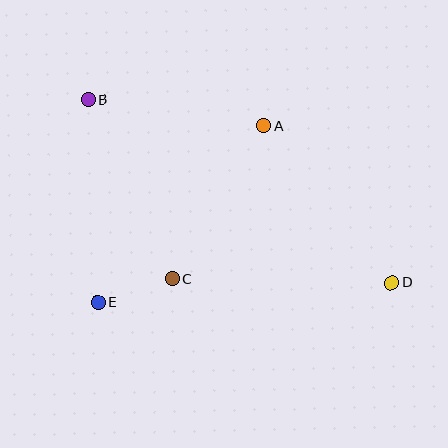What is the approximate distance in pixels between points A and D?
The distance between A and D is approximately 202 pixels.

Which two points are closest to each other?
Points C and E are closest to each other.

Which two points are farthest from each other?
Points B and D are farthest from each other.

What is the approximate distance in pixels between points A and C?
The distance between A and C is approximately 178 pixels.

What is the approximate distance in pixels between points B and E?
The distance between B and E is approximately 203 pixels.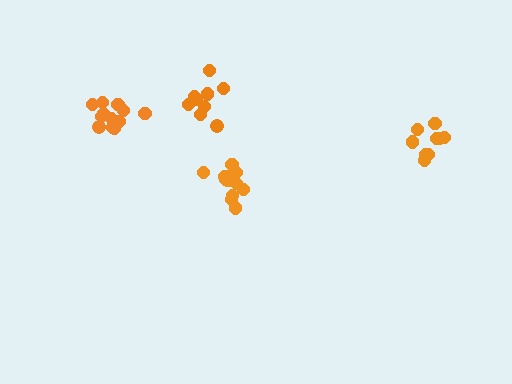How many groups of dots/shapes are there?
There are 4 groups.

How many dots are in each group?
Group 1: 13 dots, Group 2: 9 dots, Group 3: 12 dots, Group 4: 9 dots (43 total).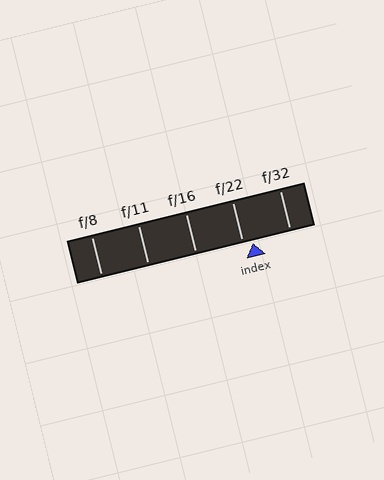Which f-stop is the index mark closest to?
The index mark is closest to f/22.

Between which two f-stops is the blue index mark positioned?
The index mark is between f/22 and f/32.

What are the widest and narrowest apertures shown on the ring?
The widest aperture shown is f/8 and the narrowest is f/32.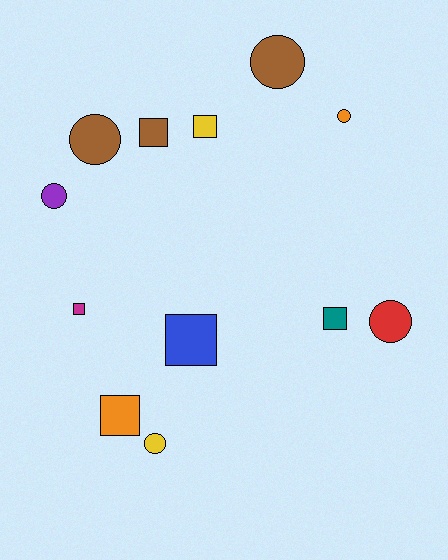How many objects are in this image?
There are 12 objects.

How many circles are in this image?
There are 6 circles.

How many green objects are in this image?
There are no green objects.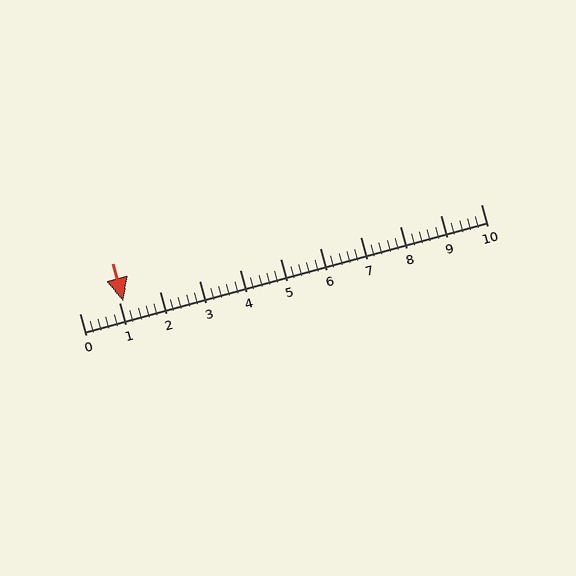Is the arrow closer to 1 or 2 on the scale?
The arrow is closer to 1.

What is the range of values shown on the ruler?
The ruler shows values from 0 to 10.